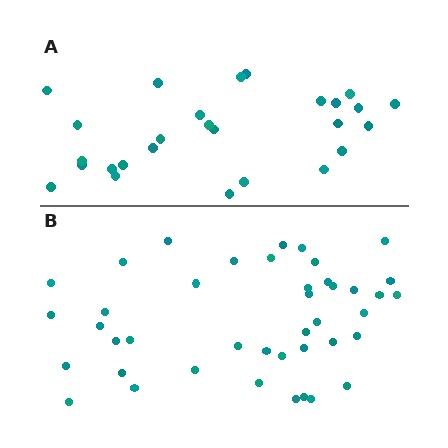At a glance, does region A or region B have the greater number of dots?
Region B (the bottom region) has more dots.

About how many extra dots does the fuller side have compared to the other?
Region B has approximately 15 more dots than region A.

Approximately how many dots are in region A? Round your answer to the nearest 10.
About 30 dots. (The exact count is 27, which rounds to 30.)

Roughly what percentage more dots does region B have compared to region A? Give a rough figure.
About 55% more.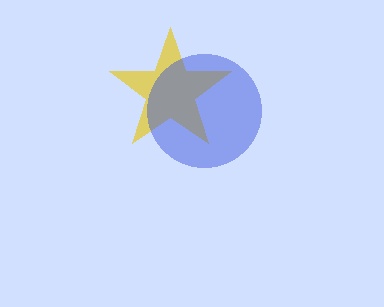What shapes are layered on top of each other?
The layered shapes are: a yellow star, a blue circle.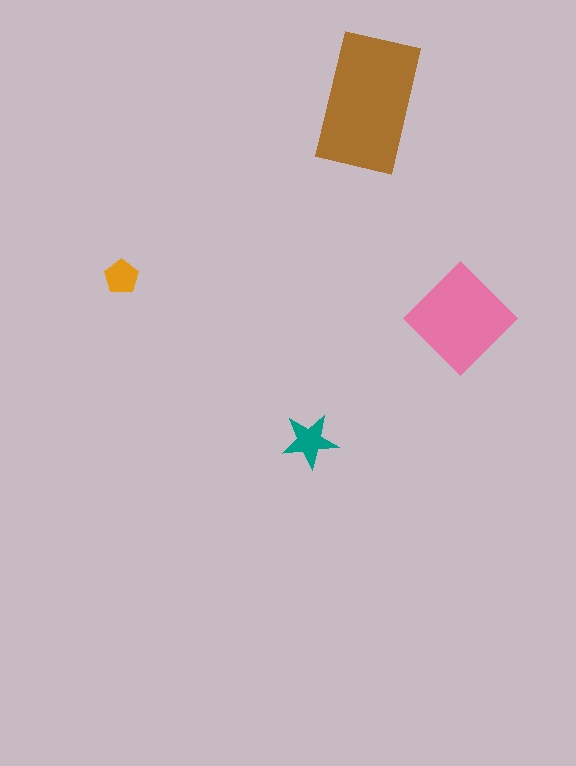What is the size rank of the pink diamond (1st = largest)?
2nd.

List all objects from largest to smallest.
The brown rectangle, the pink diamond, the teal star, the orange pentagon.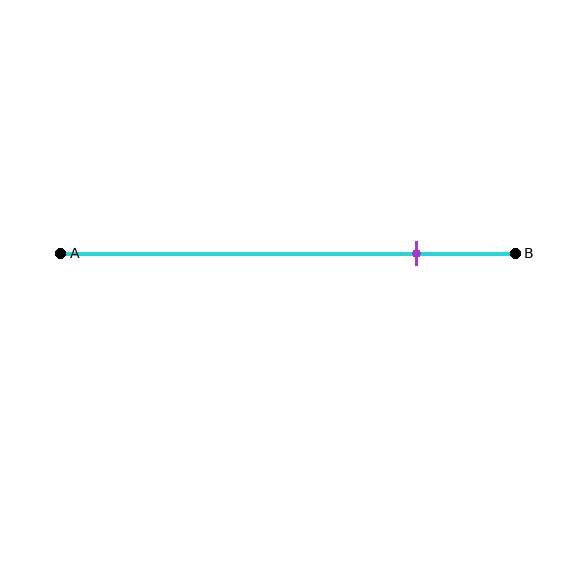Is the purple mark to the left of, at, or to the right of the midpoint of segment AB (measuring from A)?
The purple mark is to the right of the midpoint of segment AB.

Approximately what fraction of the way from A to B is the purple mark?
The purple mark is approximately 80% of the way from A to B.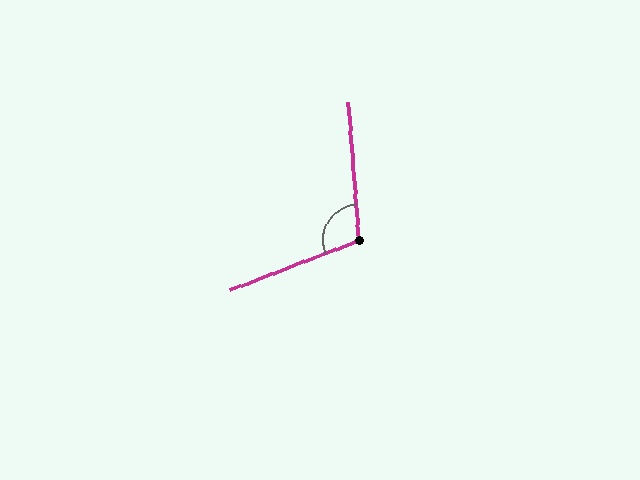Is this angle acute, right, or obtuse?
It is obtuse.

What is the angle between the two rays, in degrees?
Approximately 107 degrees.